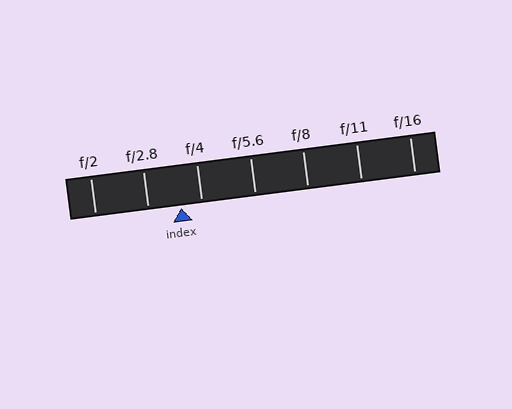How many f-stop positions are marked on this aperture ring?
There are 7 f-stop positions marked.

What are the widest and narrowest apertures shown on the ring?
The widest aperture shown is f/2 and the narrowest is f/16.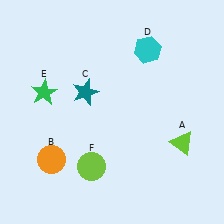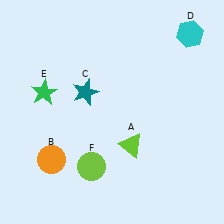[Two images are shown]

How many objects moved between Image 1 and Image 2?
2 objects moved between the two images.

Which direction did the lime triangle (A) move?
The lime triangle (A) moved left.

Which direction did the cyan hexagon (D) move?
The cyan hexagon (D) moved right.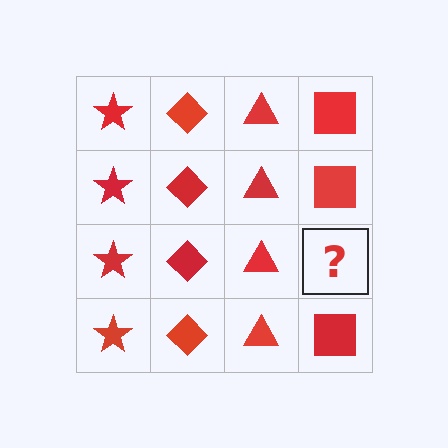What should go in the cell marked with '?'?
The missing cell should contain a red square.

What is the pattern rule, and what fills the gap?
The rule is that each column has a consistent shape. The gap should be filled with a red square.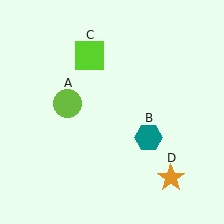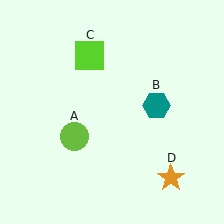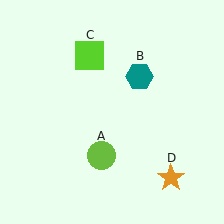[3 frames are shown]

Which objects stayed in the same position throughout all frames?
Lime square (object C) and orange star (object D) remained stationary.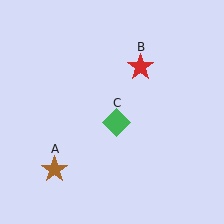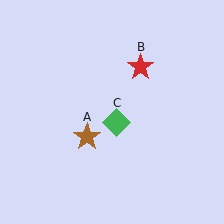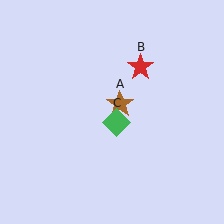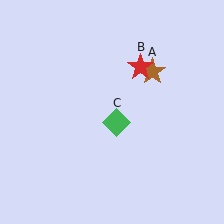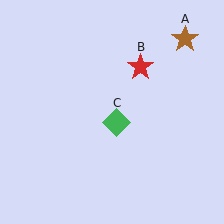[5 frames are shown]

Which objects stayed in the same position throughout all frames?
Red star (object B) and green diamond (object C) remained stationary.